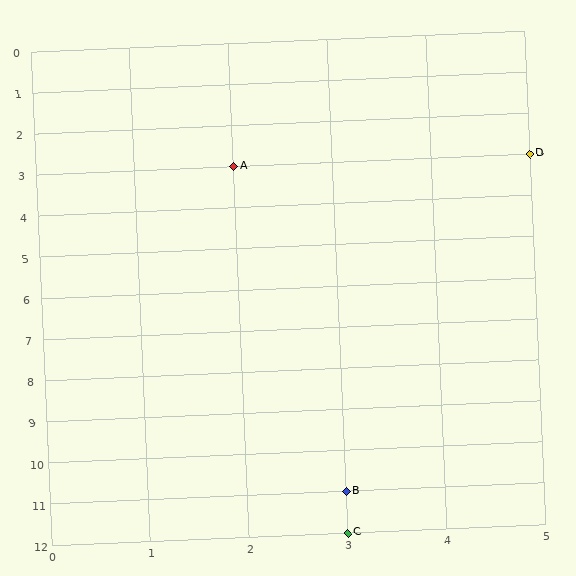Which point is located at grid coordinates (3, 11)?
Point B is at (3, 11).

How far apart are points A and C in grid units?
Points A and C are 1 column and 9 rows apart (about 9.1 grid units diagonally).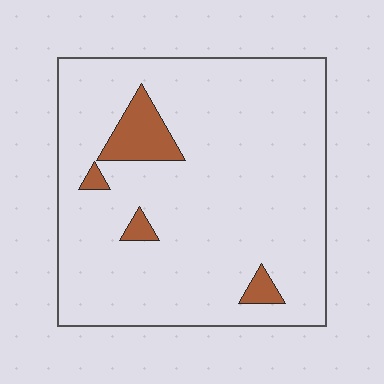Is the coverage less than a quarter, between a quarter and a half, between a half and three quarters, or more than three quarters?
Less than a quarter.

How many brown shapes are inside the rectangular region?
4.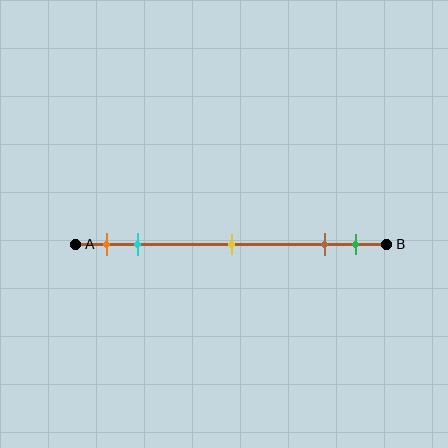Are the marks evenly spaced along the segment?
No, the marks are not evenly spaced.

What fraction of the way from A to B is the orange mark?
The orange mark is approximately 10% (0.1) of the way from A to B.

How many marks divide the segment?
There are 5 marks dividing the segment.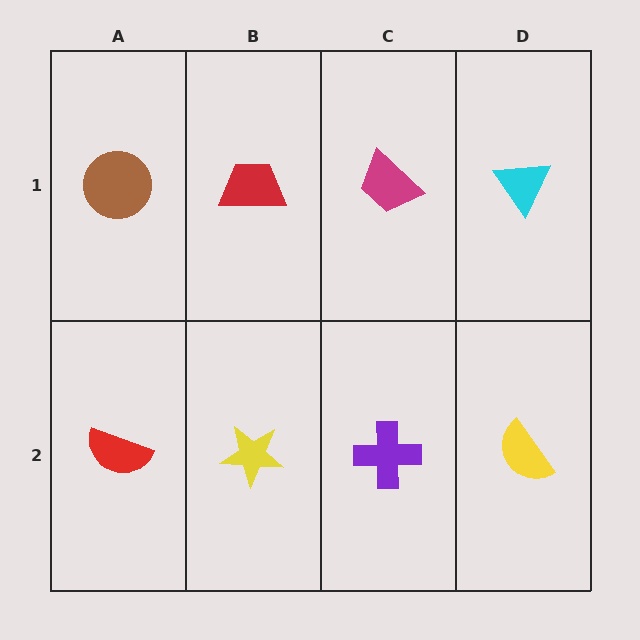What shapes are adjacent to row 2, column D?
A cyan triangle (row 1, column D), a purple cross (row 2, column C).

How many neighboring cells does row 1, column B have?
3.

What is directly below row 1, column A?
A red semicircle.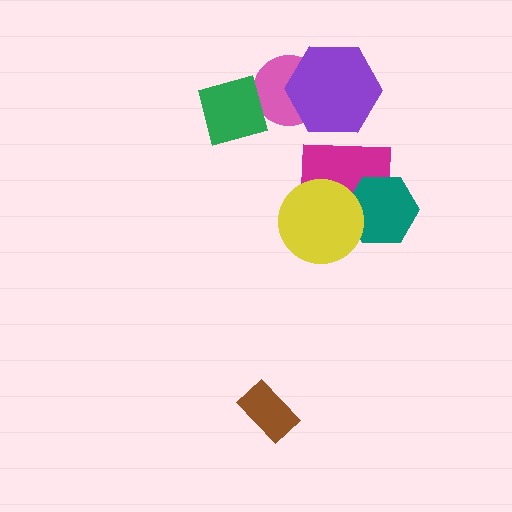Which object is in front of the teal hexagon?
The yellow circle is in front of the teal hexagon.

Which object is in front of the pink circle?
The purple hexagon is in front of the pink circle.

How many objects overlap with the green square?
0 objects overlap with the green square.